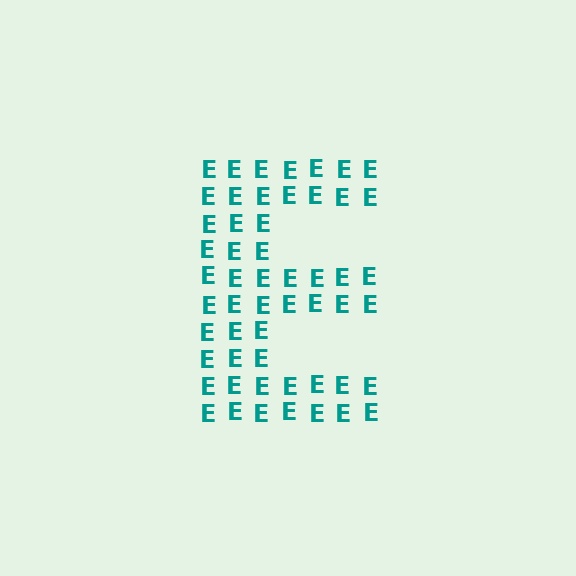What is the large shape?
The large shape is the letter E.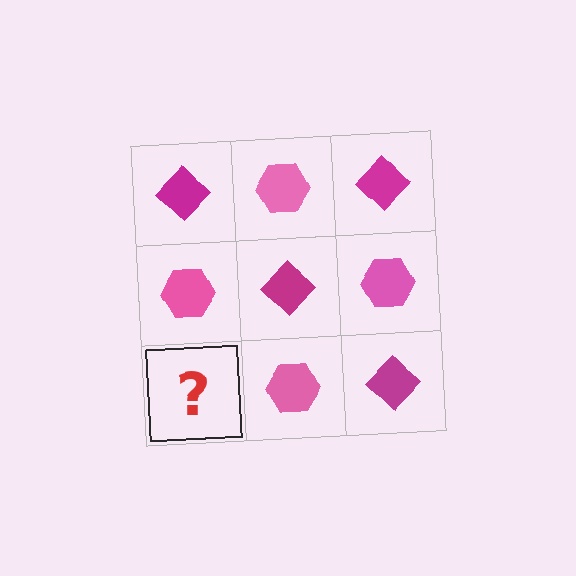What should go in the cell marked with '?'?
The missing cell should contain a magenta diamond.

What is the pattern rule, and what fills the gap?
The rule is that it alternates magenta diamond and pink hexagon in a checkerboard pattern. The gap should be filled with a magenta diamond.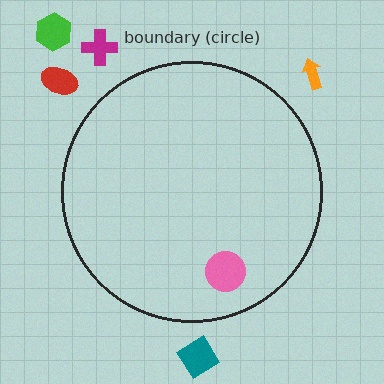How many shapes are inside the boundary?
1 inside, 5 outside.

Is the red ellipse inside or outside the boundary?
Outside.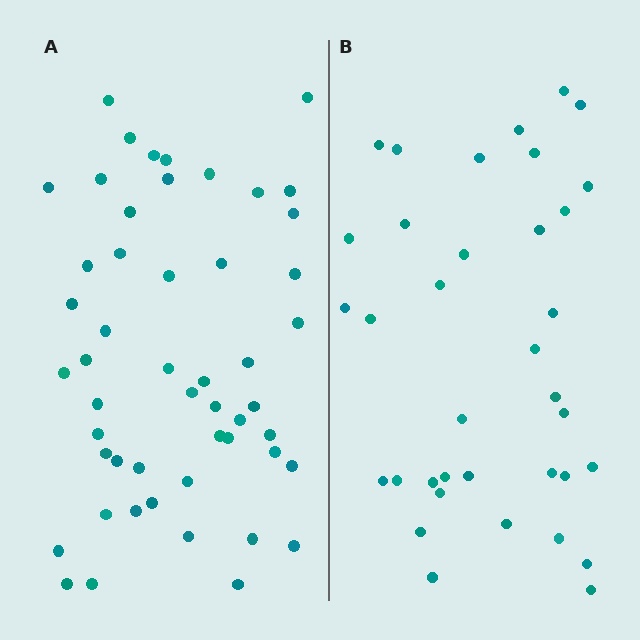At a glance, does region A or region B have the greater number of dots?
Region A (the left region) has more dots.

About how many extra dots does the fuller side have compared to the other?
Region A has approximately 15 more dots than region B.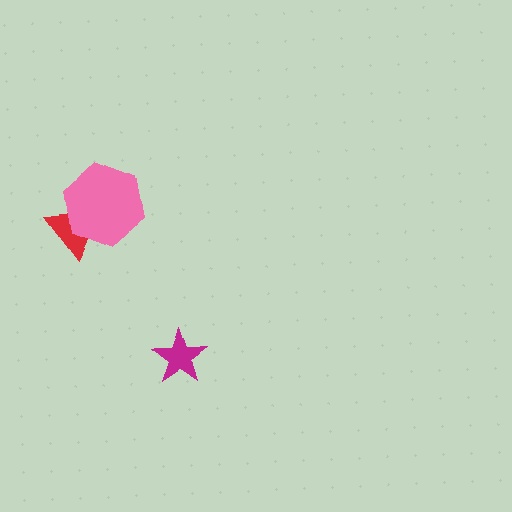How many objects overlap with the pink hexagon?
1 object overlaps with the pink hexagon.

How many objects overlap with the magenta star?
0 objects overlap with the magenta star.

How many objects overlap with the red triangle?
1 object overlaps with the red triangle.